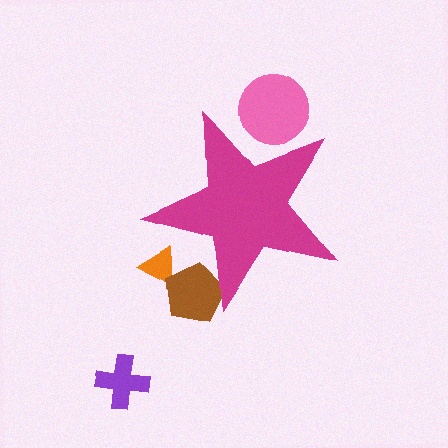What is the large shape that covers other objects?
A magenta star.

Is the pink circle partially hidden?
Yes, the pink circle is partially hidden behind the magenta star.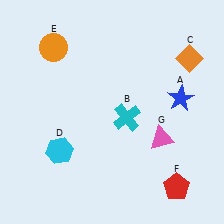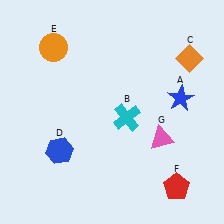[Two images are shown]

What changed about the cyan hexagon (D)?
In Image 1, D is cyan. In Image 2, it changed to blue.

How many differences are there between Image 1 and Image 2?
There is 1 difference between the two images.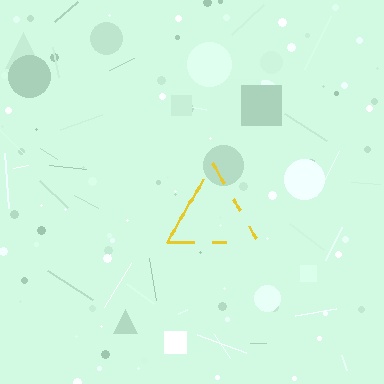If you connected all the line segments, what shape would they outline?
They would outline a triangle.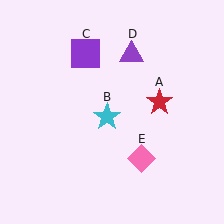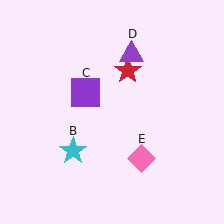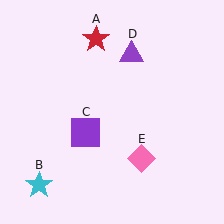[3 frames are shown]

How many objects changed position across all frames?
3 objects changed position: red star (object A), cyan star (object B), purple square (object C).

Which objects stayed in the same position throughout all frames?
Purple triangle (object D) and pink diamond (object E) remained stationary.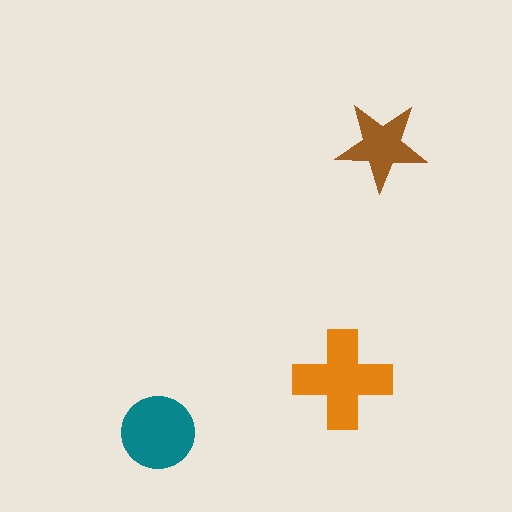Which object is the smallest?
The brown star.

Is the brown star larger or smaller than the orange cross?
Smaller.